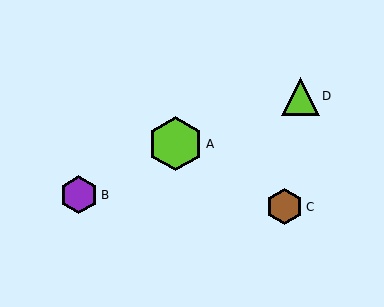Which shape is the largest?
The lime hexagon (labeled A) is the largest.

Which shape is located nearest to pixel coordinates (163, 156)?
The lime hexagon (labeled A) at (175, 144) is nearest to that location.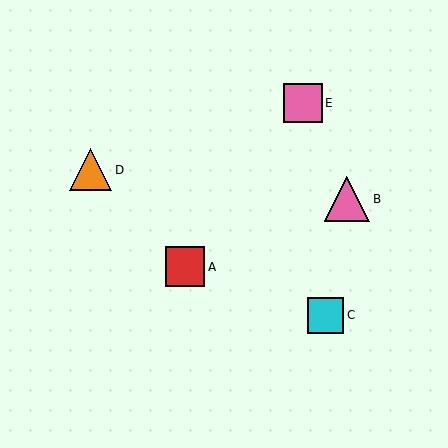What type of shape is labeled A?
Shape A is a red square.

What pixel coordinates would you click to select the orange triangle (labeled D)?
Click at (91, 170) to select the orange triangle D.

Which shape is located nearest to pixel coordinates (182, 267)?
The red square (labeled A) at (185, 267) is nearest to that location.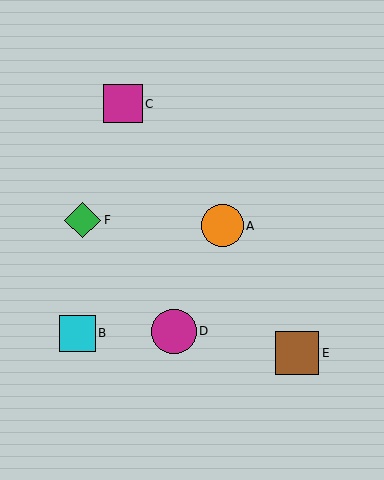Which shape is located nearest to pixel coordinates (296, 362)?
The brown square (labeled E) at (297, 353) is nearest to that location.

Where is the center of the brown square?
The center of the brown square is at (297, 353).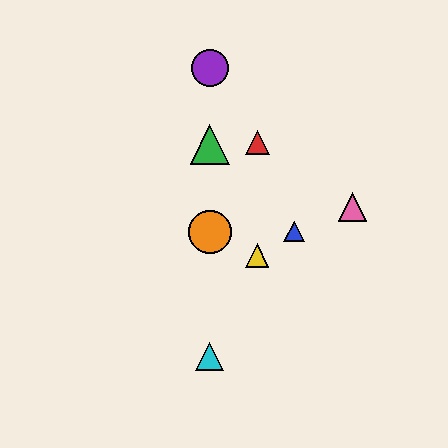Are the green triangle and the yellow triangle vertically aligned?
No, the green triangle is at x≈210 and the yellow triangle is at x≈257.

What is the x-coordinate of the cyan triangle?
The cyan triangle is at x≈210.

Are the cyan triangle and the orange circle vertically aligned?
Yes, both are at x≈210.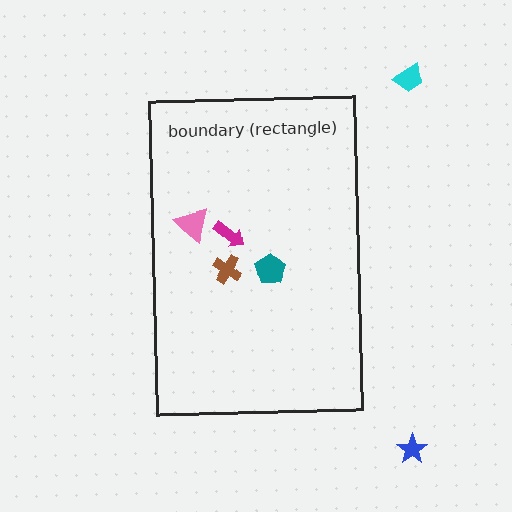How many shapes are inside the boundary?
4 inside, 2 outside.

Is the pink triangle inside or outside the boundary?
Inside.